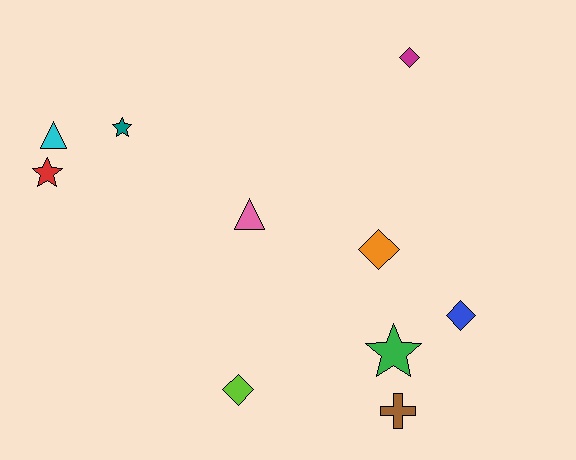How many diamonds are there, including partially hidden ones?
There are 4 diamonds.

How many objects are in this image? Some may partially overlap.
There are 10 objects.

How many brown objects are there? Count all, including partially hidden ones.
There is 1 brown object.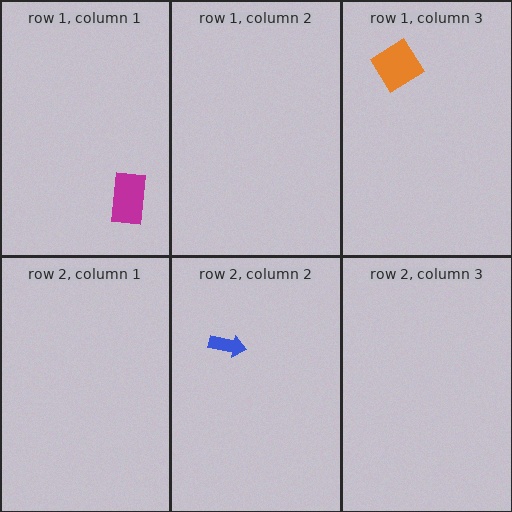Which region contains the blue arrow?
The row 2, column 2 region.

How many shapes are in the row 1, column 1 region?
1.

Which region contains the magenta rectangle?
The row 1, column 1 region.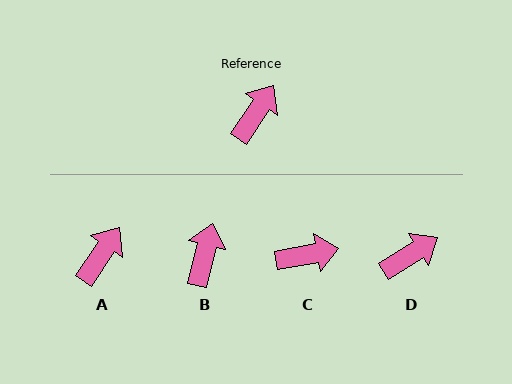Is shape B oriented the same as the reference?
No, it is off by about 20 degrees.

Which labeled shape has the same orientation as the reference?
A.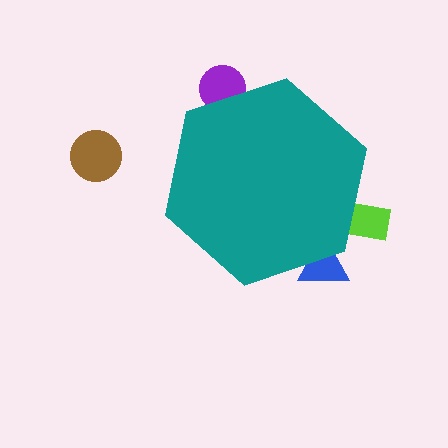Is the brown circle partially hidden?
No, the brown circle is fully visible.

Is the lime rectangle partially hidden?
Yes, the lime rectangle is partially hidden behind the teal hexagon.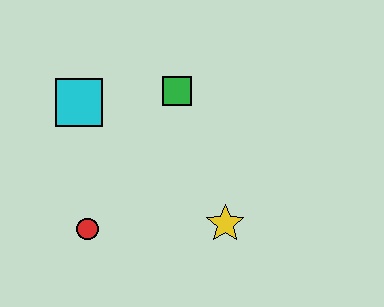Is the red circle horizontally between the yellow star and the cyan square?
Yes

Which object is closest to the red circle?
The cyan square is closest to the red circle.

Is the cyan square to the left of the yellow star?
Yes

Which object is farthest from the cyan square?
The yellow star is farthest from the cyan square.